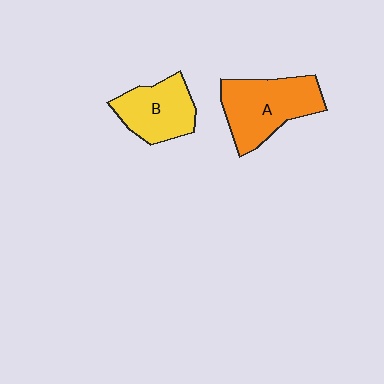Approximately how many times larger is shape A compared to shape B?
Approximately 1.3 times.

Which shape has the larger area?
Shape A (orange).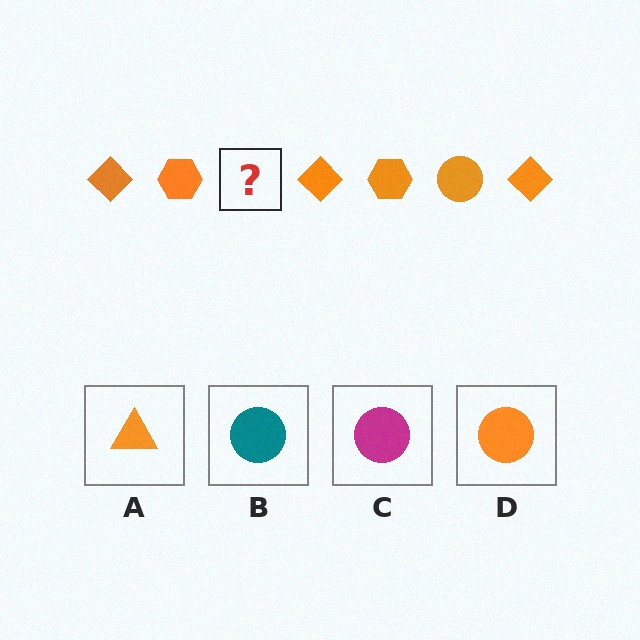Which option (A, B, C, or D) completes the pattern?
D.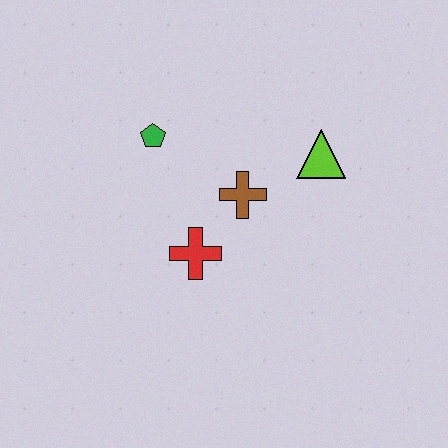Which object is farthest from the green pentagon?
The lime triangle is farthest from the green pentagon.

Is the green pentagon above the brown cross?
Yes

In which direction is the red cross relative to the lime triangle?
The red cross is to the left of the lime triangle.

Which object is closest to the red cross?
The brown cross is closest to the red cross.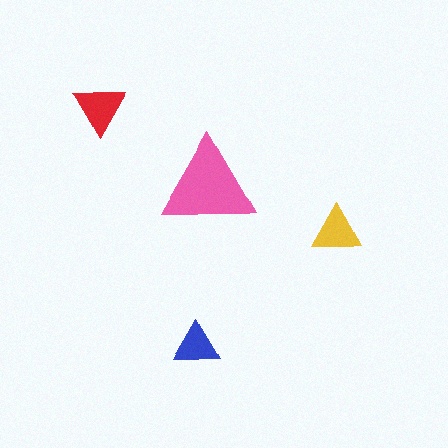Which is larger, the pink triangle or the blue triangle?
The pink one.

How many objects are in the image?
There are 4 objects in the image.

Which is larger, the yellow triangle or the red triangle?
The red one.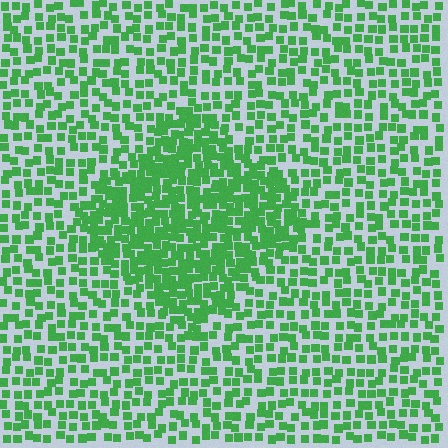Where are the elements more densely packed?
The elements are more densely packed inside the diamond boundary.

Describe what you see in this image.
The image contains small green elements arranged at two different densities. A diamond-shaped region is visible where the elements are more densely packed than the surrounding area.